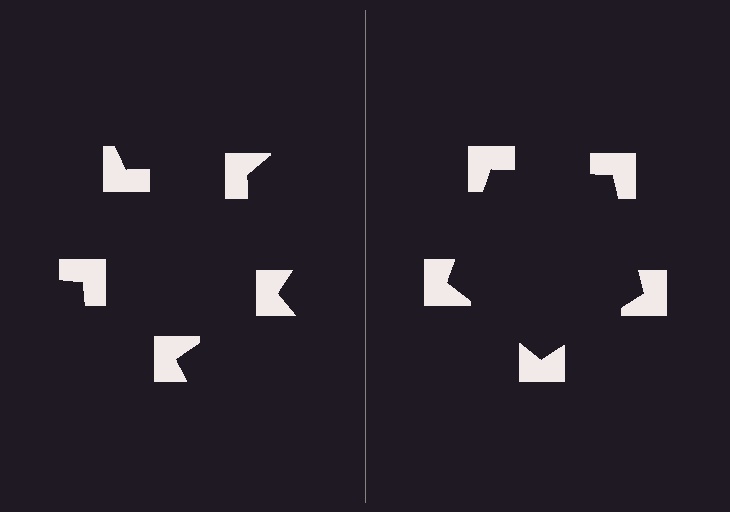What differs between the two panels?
The notched squares are positioned identically on both sides; only the wedge orientations differ. On the right they align to a pentagon; on the left they are misaligned.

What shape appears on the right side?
An illusory pentagon.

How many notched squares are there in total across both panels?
10 — 5 on each side.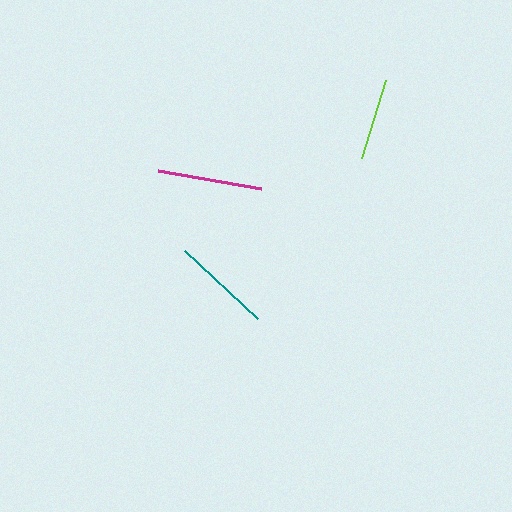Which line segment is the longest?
The magenta line is the longest at approximately 104 pixels.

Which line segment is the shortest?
The lime line is the shortest at approximately 81 pixels.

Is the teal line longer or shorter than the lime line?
The teal line is longer than the lime line.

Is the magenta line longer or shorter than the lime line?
The magenta line is longer than the lime line.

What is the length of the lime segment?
The lime segment is approximately 81 pixels long.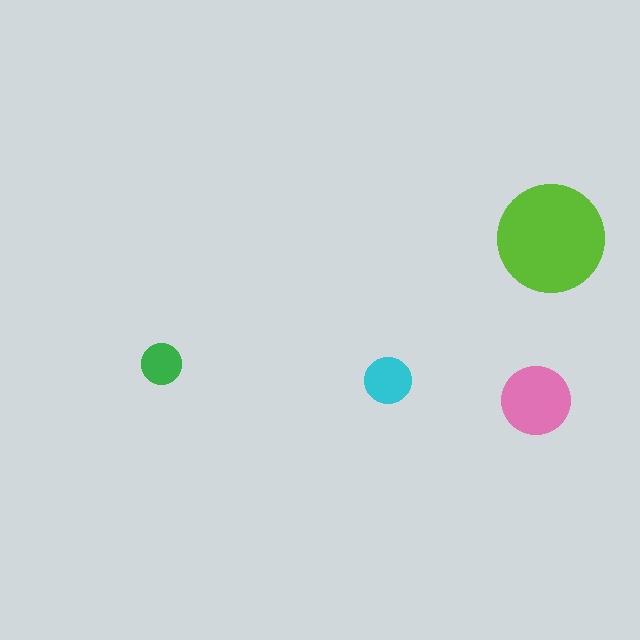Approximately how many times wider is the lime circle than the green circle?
About 2.5 times wider.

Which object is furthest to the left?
The green circle is leftmost.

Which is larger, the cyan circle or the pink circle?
The pink one.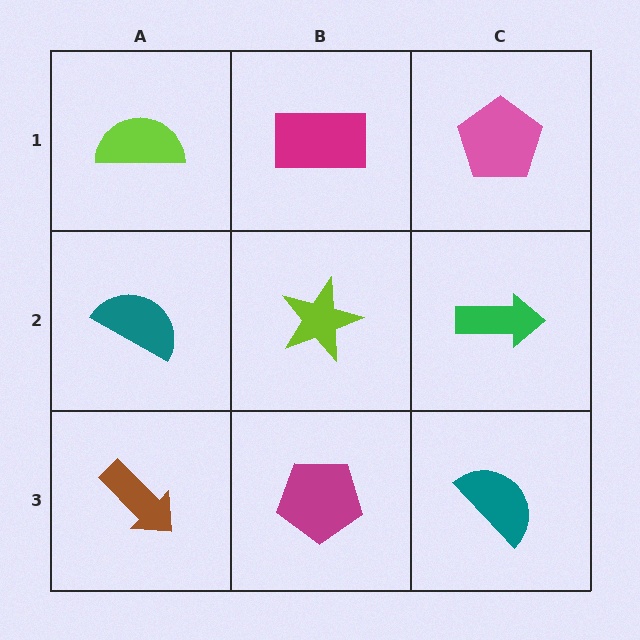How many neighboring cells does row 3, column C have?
2.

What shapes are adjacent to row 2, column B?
A magenta rectangle (row 1, column B), a magenta pentagon (row 3, column B), a teal semicircle (row 2, column A), a green arrow (row 2, column C).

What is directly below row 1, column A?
A teal semicircle.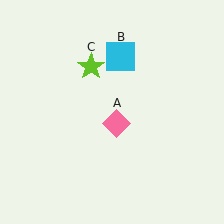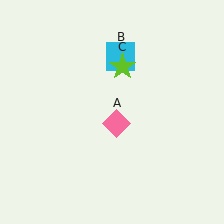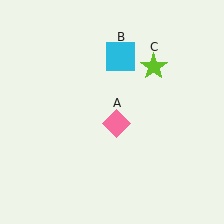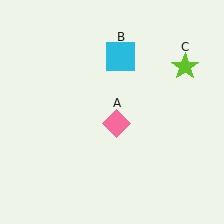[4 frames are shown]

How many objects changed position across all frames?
1 object changed position: lime star (object C).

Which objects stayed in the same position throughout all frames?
Pink diamond (object A) and cyan square (object B) remained stationary.